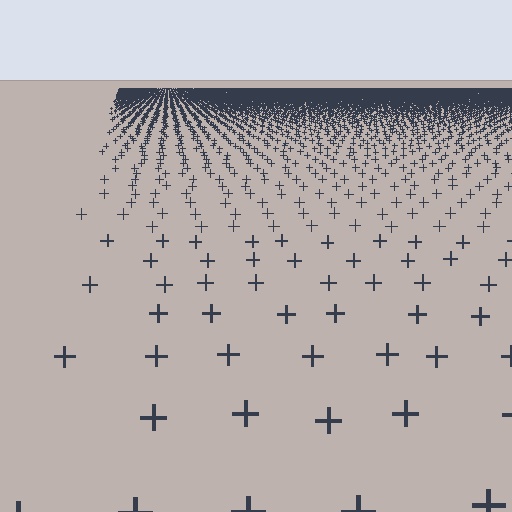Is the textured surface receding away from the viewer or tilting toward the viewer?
The surface is receding away from the viewer. Texture elements get smaller and denser toward the top.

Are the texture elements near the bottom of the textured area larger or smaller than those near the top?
Larger. Near the bottom, elements are closer to the viewer and appear at a bigger on-screen size.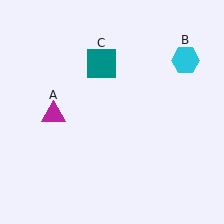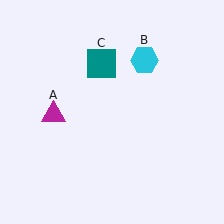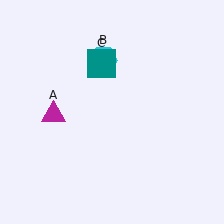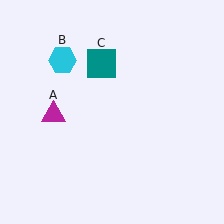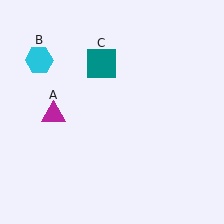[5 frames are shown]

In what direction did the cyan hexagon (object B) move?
The cyan hexagon (object B) moved left.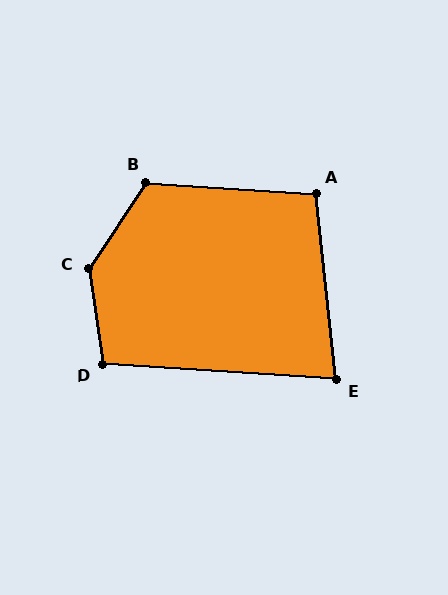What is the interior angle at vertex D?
Approximately 102 degrees (obtuse).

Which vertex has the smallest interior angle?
E, at approximately 80 degrees.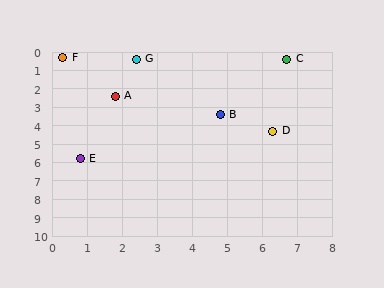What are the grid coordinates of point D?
Point D is at approximately (6.3, 4.3).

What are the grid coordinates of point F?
Point F is at approximately (0.3, 0.3).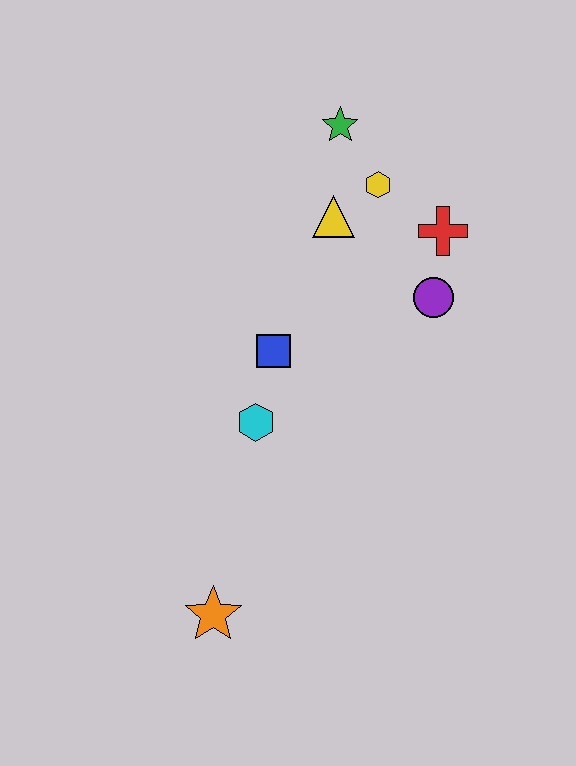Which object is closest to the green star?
The yellow hexagon is closest to the green star.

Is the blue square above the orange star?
Yes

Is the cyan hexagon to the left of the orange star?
No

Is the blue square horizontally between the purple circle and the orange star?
Yes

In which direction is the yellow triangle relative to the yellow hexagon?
The yellow triangle is to the left of the yellow hexagon.